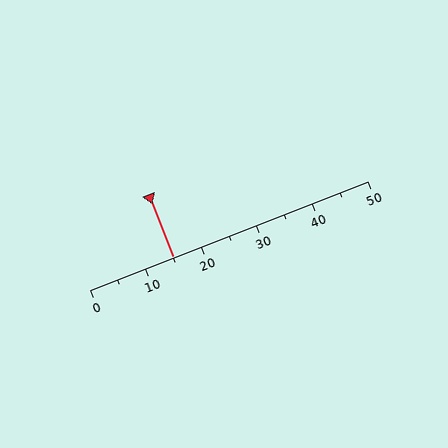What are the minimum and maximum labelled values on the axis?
The axis runs from 0 to 50.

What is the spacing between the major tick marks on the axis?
The major ticks are spaced 10 apart.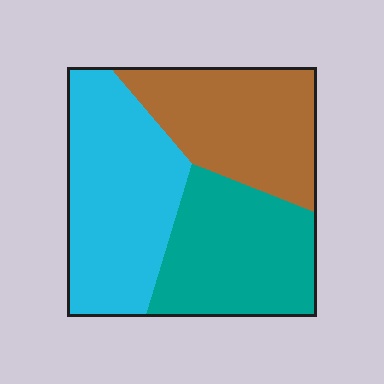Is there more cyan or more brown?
Cyan.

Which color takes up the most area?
Cyan, at roughly 40%.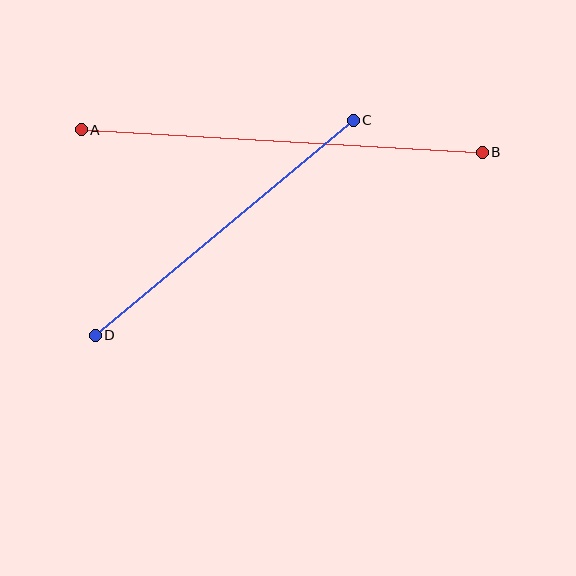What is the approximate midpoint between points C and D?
The midpoint is at approximately (224, 228) pixels.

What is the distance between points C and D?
The distance is approximately 336 pixels.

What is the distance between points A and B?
The distance is approximately 402 pixels.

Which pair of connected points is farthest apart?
Points A and B are farthest apart.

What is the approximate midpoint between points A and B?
The midpoint is at approximately (282, 141) pixels.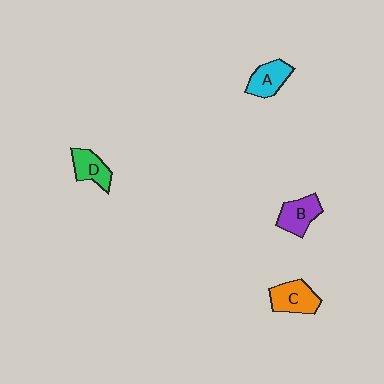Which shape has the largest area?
Shape C (orange).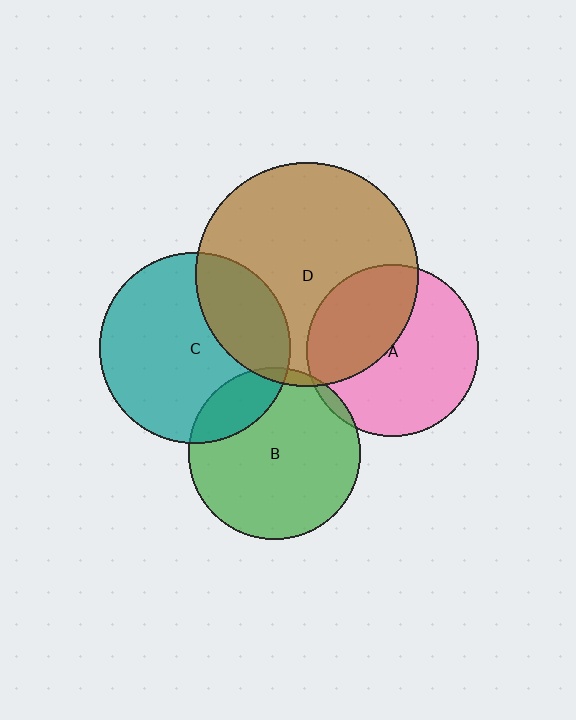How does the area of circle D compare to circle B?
Approximately 1.7 times.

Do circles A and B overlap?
Yes.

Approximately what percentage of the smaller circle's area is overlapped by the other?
Approximately 5%.